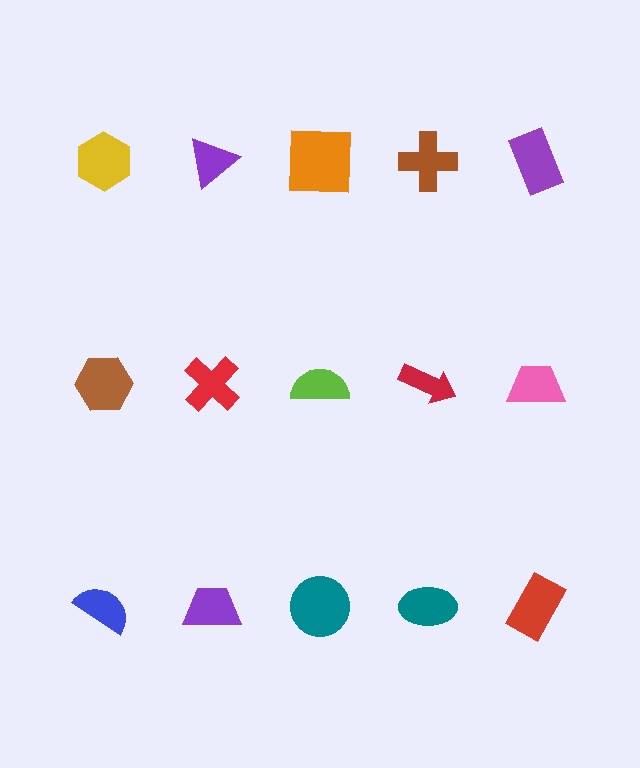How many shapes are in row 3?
5 shapes.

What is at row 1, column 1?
A yellow hexagon.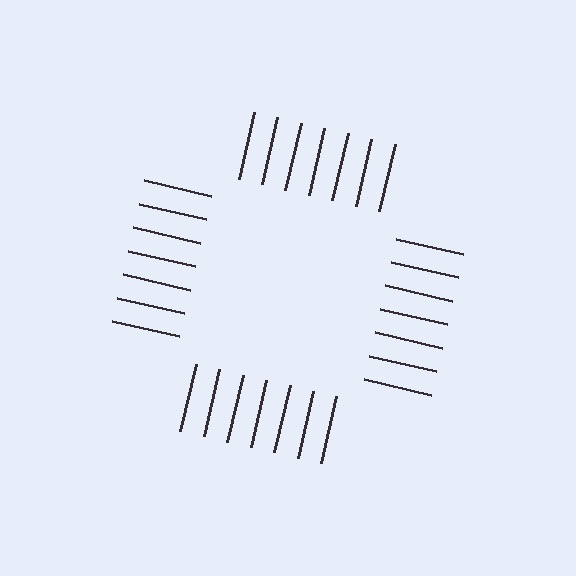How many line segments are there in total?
28 — 7 along each of the 4 edges.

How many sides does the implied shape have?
4 sides — the line-ends trace a square.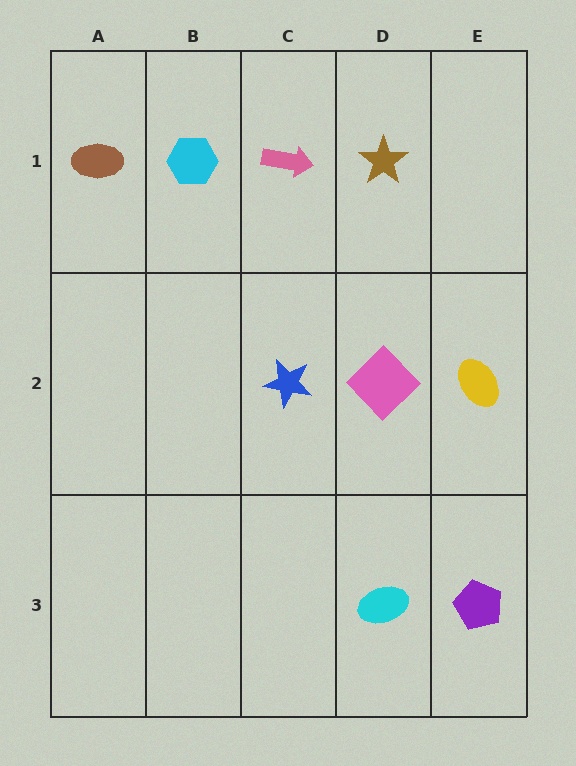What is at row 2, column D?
A pink diamond.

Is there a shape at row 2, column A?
No, that cell is empty.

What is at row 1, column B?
A cyan hexagon.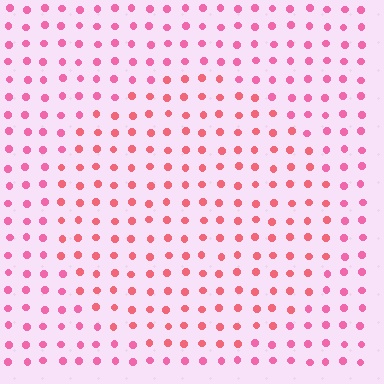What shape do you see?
I see a circle.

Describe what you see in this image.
The image is filled with small pink elements in a uniform arrangement. A circle-shaped region is visible where the elements are tinted to a slightly different hue, forming a subtle color boundary.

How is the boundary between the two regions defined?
The boundary is defined purely by a slight shift in hue (about 22 degrees). Spacing, size, and orientation are identical on both sides.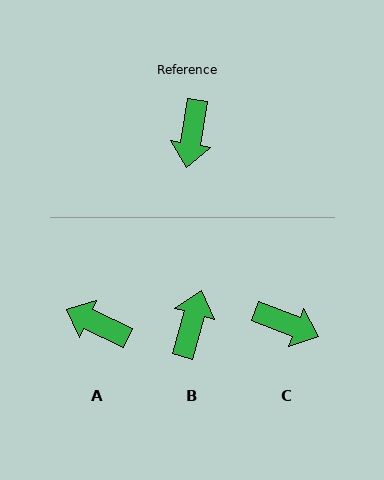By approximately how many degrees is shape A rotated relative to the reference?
Approximately 106 degrees clockwise.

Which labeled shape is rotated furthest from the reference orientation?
B, about 174 degrees away.